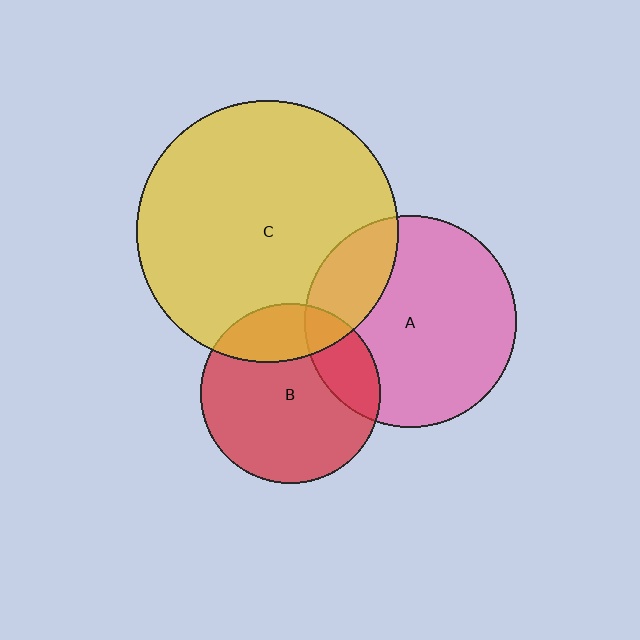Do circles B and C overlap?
Yes.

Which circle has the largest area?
Circle C (yellow).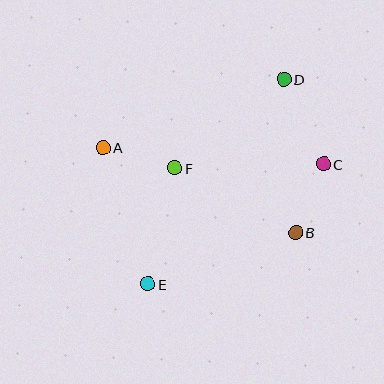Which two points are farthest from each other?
Points D and E are farthest from each other.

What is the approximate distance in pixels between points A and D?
The distance between A and D is approximately 193 pixels.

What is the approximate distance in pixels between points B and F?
The distance between B and F is approximately 137 pixels.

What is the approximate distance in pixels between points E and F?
The distance between E and F is approximately 119 pixels.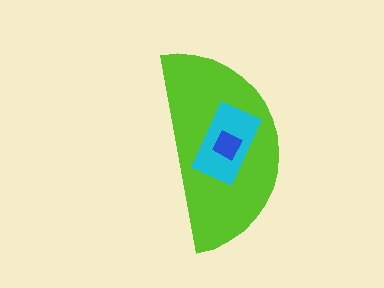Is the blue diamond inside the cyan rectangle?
Yes.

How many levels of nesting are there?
3.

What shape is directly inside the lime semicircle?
The cyan rectangle.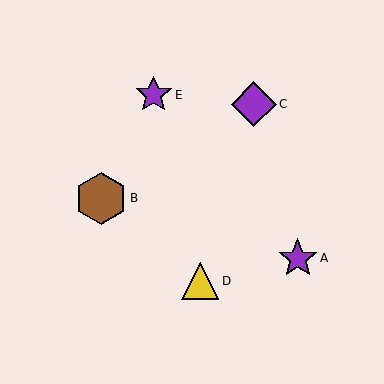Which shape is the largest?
The brown hexagon (labeled B) is the largest.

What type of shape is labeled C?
Shape C is a purple diamond.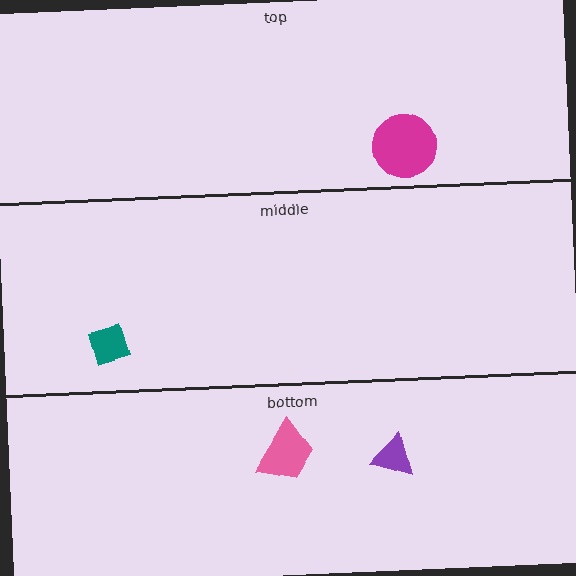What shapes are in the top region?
The magenta circle.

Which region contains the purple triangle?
The bottom region.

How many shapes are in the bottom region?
2.